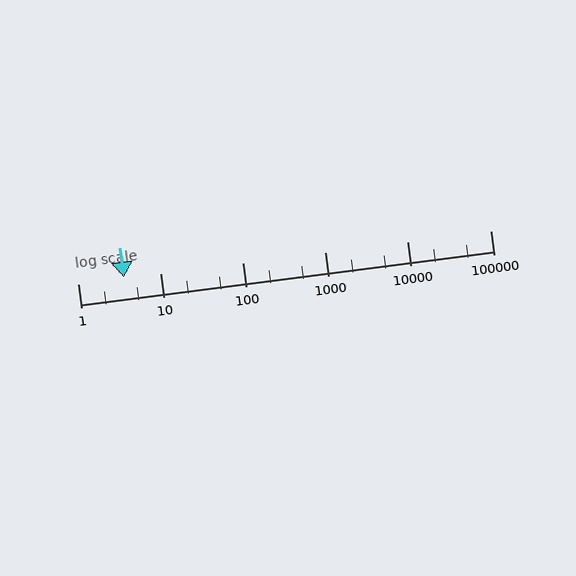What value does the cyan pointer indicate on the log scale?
The pointer indicates approximately 3.6.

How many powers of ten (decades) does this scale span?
The scale spans 5 decades, from 1 to 100000.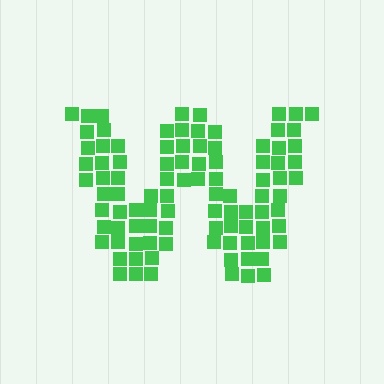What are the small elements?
The small elements are squares.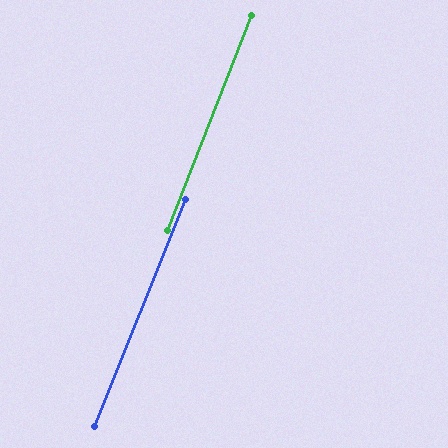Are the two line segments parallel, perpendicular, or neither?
Parallel — their directions differ by only 0.3°.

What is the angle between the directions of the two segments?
Approximately 0 degrees.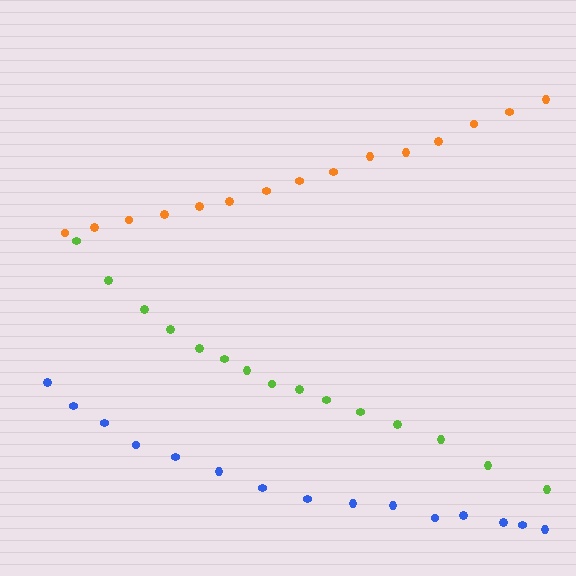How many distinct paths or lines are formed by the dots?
There are 3 distinct paths.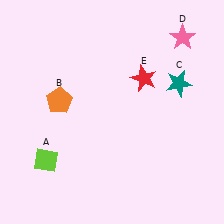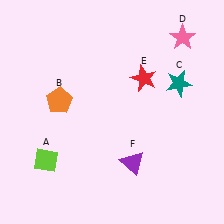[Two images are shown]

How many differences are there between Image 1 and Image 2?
There is 1 difference between the two images.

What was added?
A purple triangle (F) was added in Image 2.